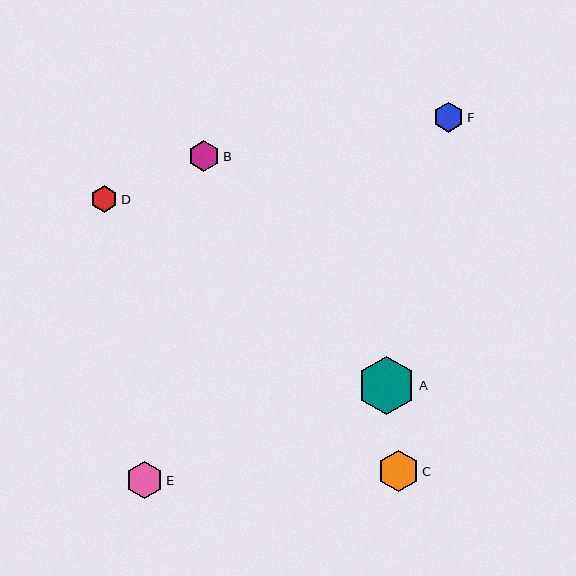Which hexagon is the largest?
Hexagon A is the largest with a size of approximately 58 pixels.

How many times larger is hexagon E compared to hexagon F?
Hexagon E is approximately 1.2 times the size of hexagon F.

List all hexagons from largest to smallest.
From largest to smallest: A, C, E, B, F, D.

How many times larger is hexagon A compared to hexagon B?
Hexagon A is approximately 1.9 times the size of hexagon B.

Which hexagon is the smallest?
Hexagon D is the smallest with a size of approximately 27 pixels.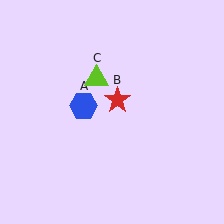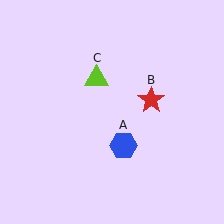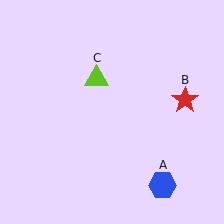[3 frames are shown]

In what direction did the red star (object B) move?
The red star (object B) moved right.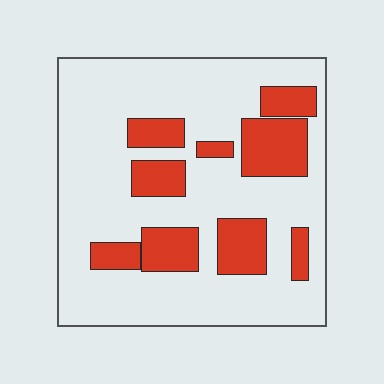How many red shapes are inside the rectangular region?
9.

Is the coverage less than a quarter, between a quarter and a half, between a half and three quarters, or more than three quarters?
Less than a quarter.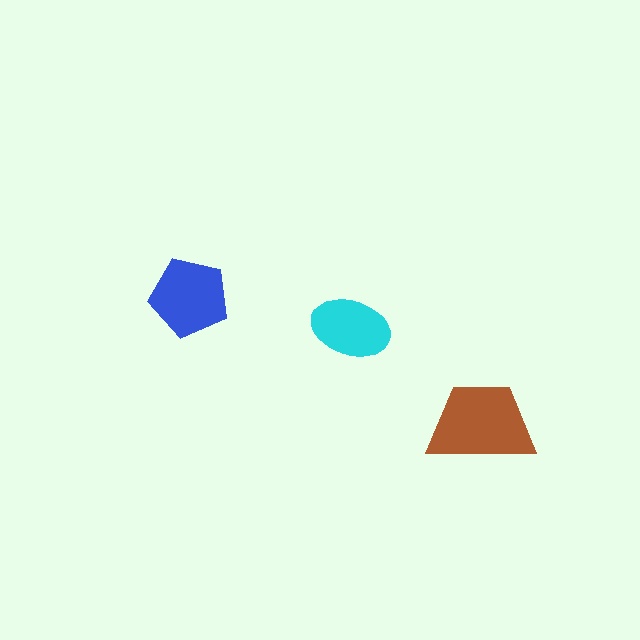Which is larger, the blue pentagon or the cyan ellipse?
The blue pentagon.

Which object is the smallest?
The cyan ellipse.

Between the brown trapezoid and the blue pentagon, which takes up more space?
The brown trapezoid.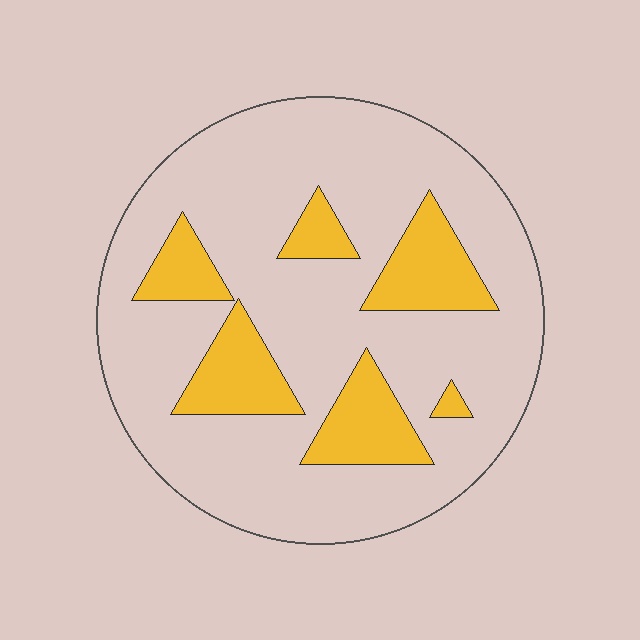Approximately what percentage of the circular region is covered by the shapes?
Approximately 20%.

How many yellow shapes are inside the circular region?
6.